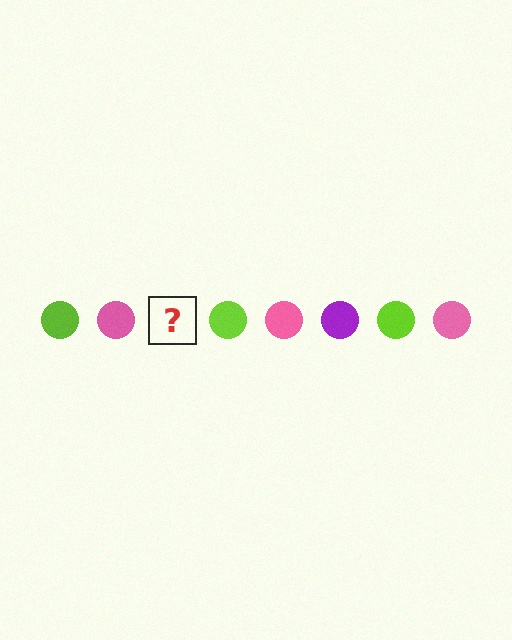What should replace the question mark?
The question mark should be replaced with a purple circle.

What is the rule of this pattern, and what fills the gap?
The rule is that the pattern cycles through lime, pink, purple circles. The gap should be filled with a purple circle.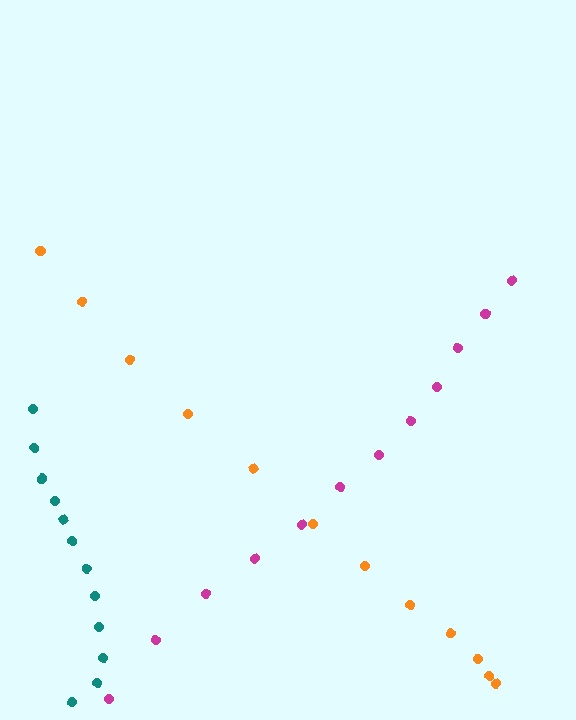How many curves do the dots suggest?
There are 3 distinct paths.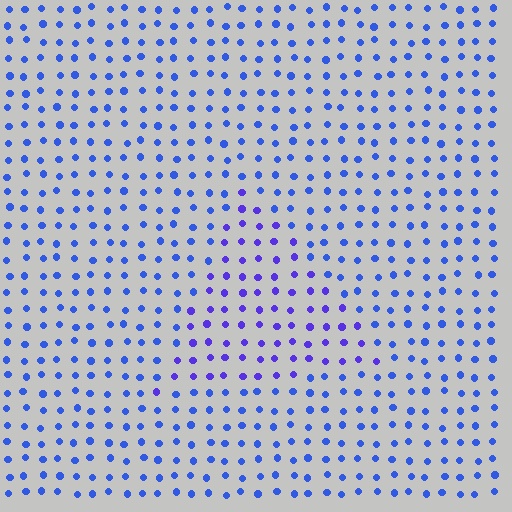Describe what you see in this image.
The image is filled with small blue elements in a uniform arrangement. A triangle-shaped region is visible where the elements are tinted to a slightly different hue, forming a subtle color boundary.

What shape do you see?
I see a triangle.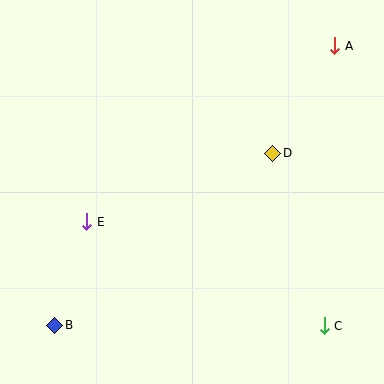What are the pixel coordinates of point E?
Point E is at (87, 222).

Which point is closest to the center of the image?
Point D at (273, 153) is closest to the center.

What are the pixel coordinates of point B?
Point B is at (55, 325).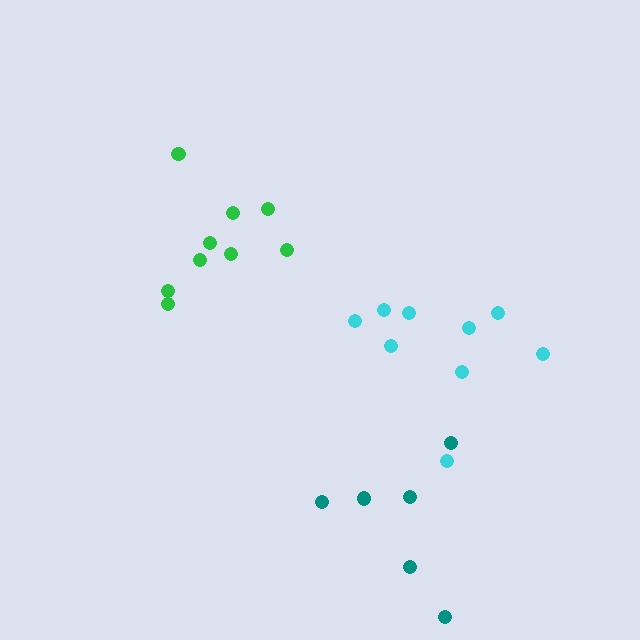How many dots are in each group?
Group 1: 9 dots, Group 2: 6 dots, Group 3: 9 dots (24 total).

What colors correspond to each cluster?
The clusters are colored: green, teal, cyan.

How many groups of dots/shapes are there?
There are 3 groups.